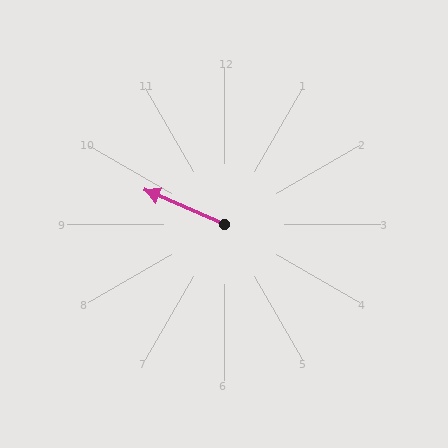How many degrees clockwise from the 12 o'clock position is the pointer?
Approximately 293 degrees.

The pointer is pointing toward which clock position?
Roughly 10 o'clock.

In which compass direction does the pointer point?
Northwest.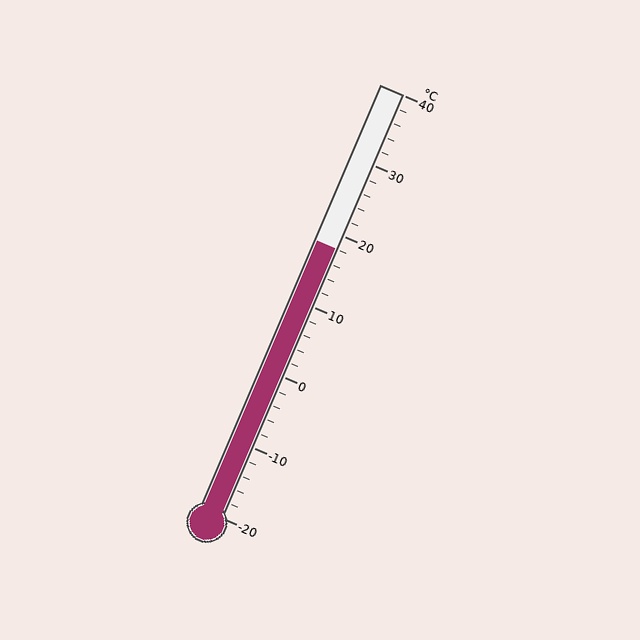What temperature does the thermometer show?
The thermometer shows approximately 18°C.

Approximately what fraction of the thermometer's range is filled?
The thermometer is filled to approximately 65% of its range.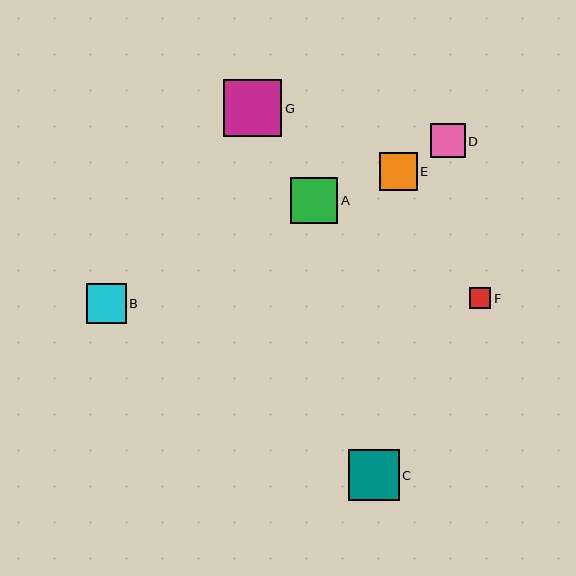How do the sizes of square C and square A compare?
Square C and square A are approximately the same size.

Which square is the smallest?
Square F is the smallest with a size of approximately 21 pixels.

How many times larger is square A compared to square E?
Square A is approximately 1.2 times the size of square E.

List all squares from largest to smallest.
From largest to smallest: G, C, A, B, E, D, F.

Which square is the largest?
Square G is the largest with a size of approximately 58 pixels.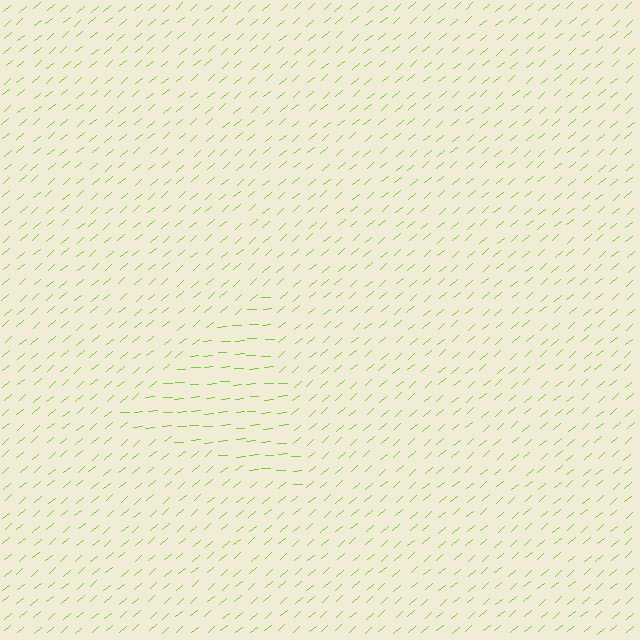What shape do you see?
I see a triangle.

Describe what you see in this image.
The image is filled with small lime line segments. A triangle region in the image has lines oriented differently from the surrounding lines, creating a visible texture boundary.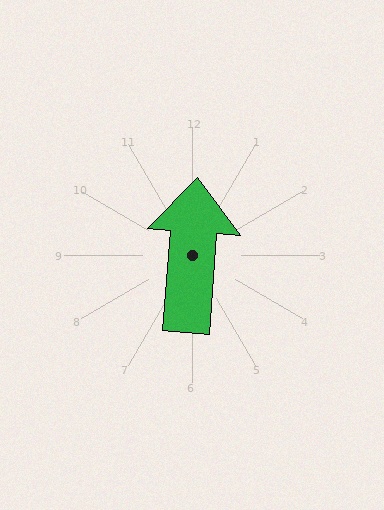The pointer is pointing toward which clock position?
Roughly 12 o'clock.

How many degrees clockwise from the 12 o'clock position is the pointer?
Approximately 4 degrees.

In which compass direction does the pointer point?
North.